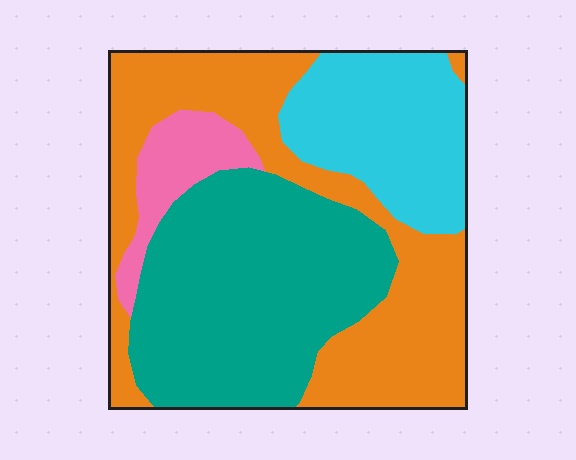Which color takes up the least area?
Pink, at roughly 10%.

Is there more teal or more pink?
Teal.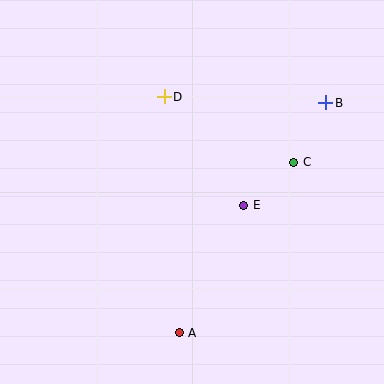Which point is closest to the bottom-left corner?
Point A is closest to the bottom-left corner.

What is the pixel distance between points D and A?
The distance between D and A is 236 pixels.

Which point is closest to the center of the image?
Point E at (244, 205) is closest to the center.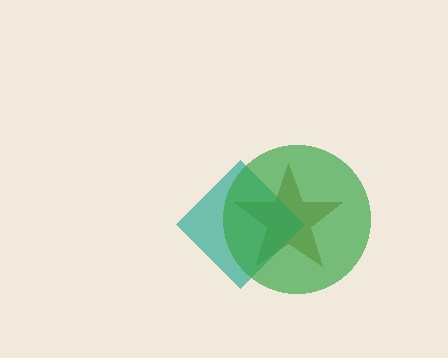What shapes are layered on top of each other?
The layered shapes are: a brown star, a teal diamond, a green circle.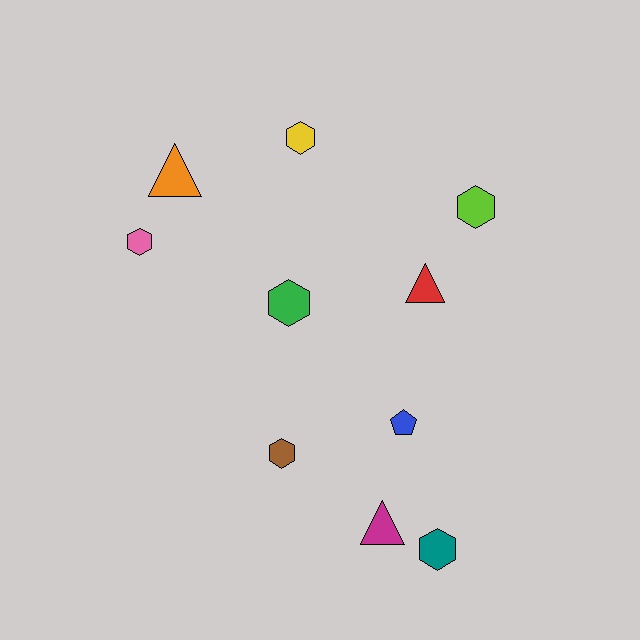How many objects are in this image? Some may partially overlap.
There are 10 objects.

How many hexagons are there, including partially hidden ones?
There are 6 hexagons.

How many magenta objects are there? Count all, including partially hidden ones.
There is 1 magenta object.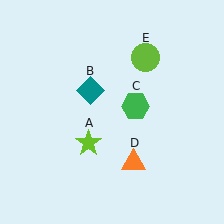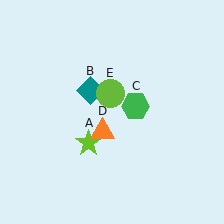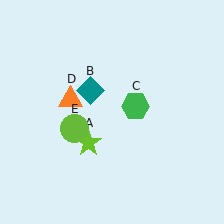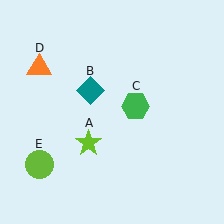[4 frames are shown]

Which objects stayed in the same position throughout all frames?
Lime star (object A) and teal diamond (object B) and green hexagon (object C) remained stationary.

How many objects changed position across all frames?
2 objects changed position: orange triangle (object D), lime circle (object E).